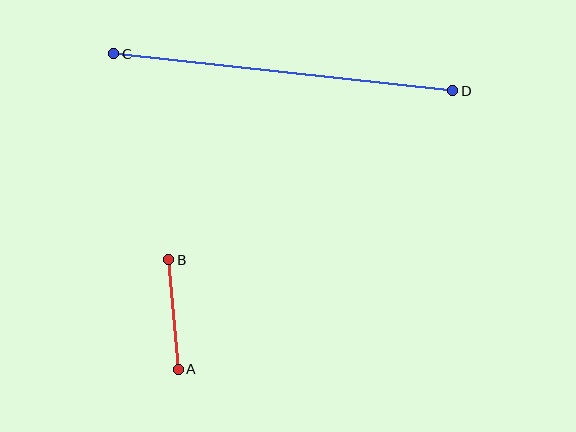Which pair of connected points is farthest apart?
Points C and D are farthest apart.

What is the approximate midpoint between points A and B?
The midpoint is at approximately (174, 314) pixels.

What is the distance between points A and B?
The distance is approximately 110 pixels.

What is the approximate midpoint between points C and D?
The midpoint is at approximately (283, 72) pixels.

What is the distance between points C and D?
The distance is approximately 341 pixels.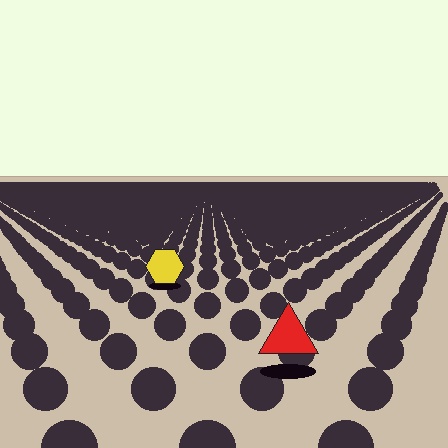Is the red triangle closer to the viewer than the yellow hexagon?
Yes. The red triangle is closer — you can tell from the texture gradient: the ground texture is coarser near it.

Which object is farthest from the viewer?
The yellow hexagon is farthest from the viewer. It appears smaller and the ground texture around it is denser.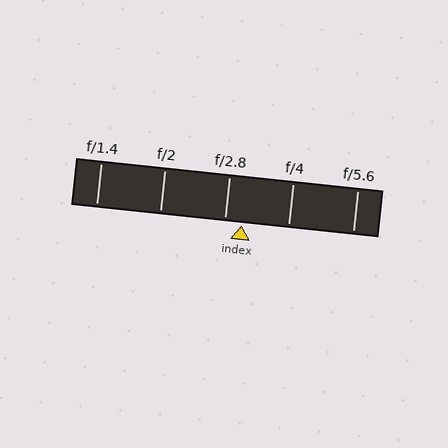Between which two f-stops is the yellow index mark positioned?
The index mark is between f/2.8 and f/4.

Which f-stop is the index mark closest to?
The index mark is closest to f/2.8.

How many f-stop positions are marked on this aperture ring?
There are 5 f-stop positions marked.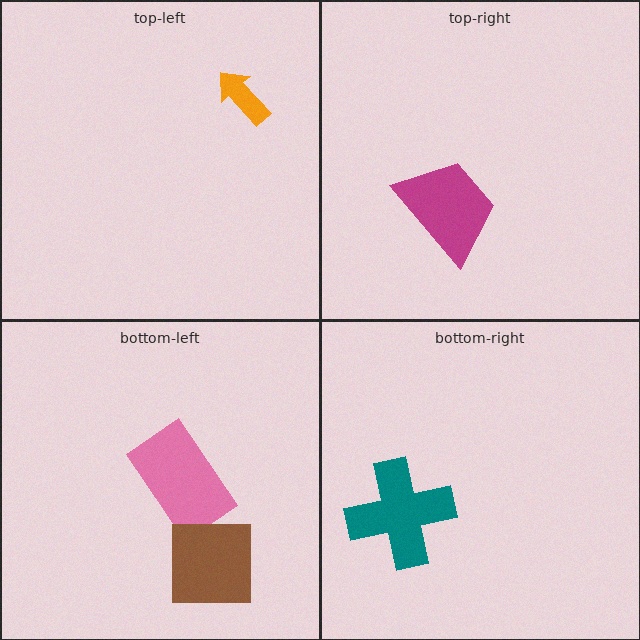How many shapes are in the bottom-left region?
2.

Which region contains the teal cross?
The bottom-right region.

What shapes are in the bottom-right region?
The teal cross.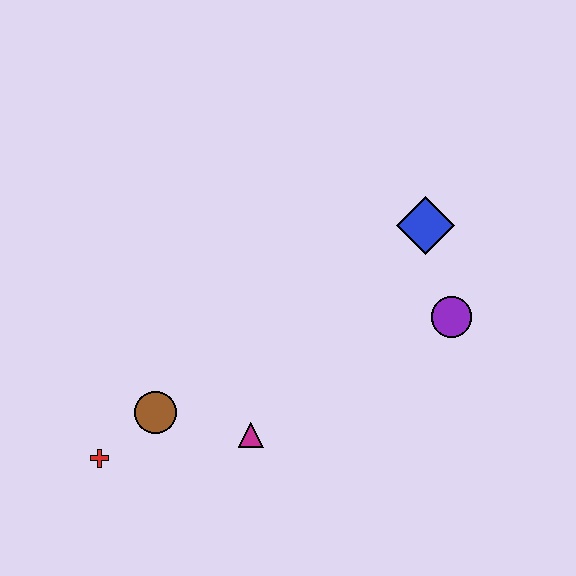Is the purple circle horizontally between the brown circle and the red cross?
No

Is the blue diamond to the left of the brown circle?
No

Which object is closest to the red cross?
The brown circle is closest to the red cross.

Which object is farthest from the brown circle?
The blue diamond is farthest from the brown circle.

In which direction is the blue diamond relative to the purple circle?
The blue diamond is above the purple circle.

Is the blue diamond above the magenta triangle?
Yes